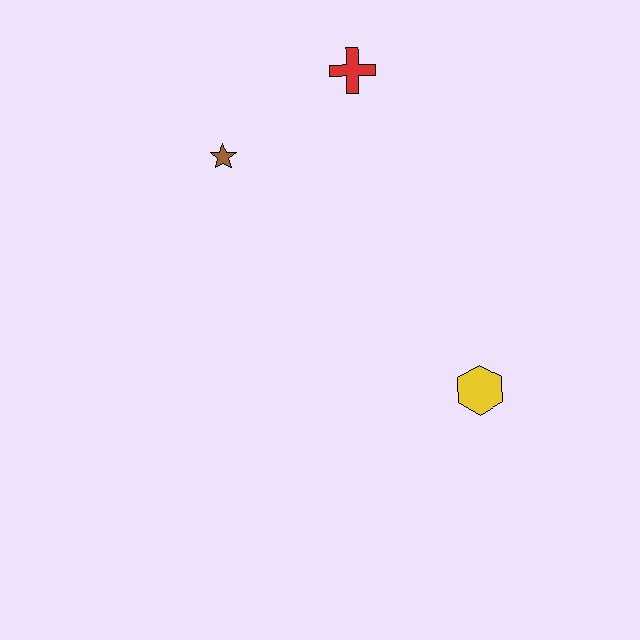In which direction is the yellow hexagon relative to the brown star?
The yellow hexagon is to the right of the brown star.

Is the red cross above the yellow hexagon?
Yes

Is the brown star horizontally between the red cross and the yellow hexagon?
No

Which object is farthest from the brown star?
The yellow hexagon is farthest from the brown star.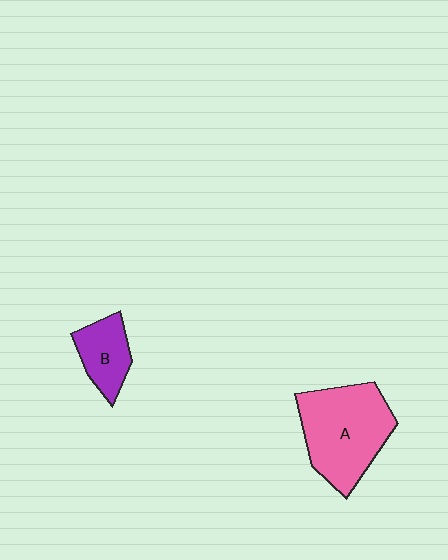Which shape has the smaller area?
Shape B (purple).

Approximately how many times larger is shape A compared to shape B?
Approximately 2.2 times.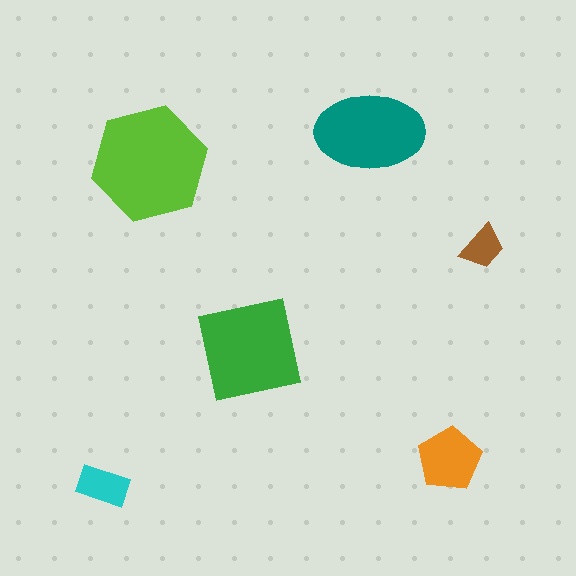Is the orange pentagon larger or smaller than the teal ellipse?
Smaller.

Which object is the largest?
The lime hexagon.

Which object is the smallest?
The brown trapezoid.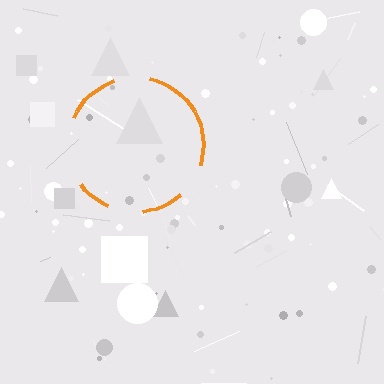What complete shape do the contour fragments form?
The contour fragments form a circle.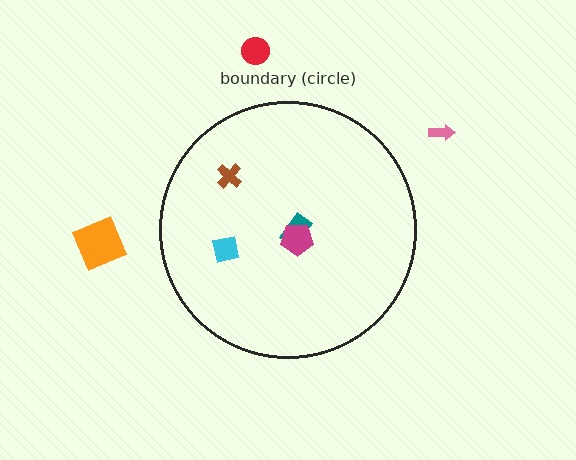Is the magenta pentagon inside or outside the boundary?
Inside.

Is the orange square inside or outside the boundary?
Outside.